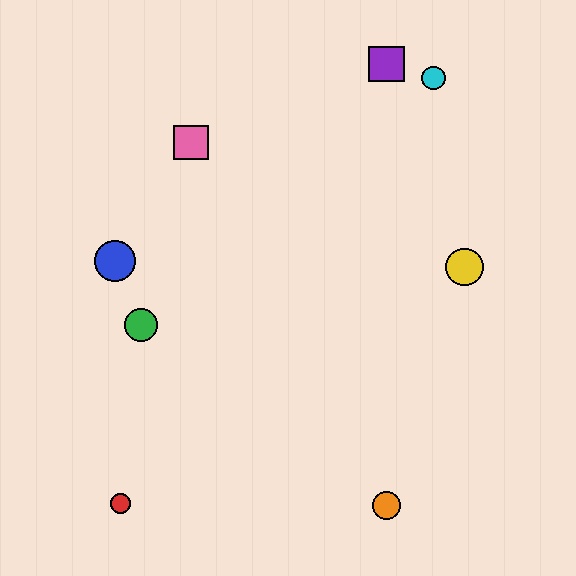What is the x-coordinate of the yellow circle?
The yellow circle is at x≈464.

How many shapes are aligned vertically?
2 shapes (the purple square, the orange circle) are aligned vertically.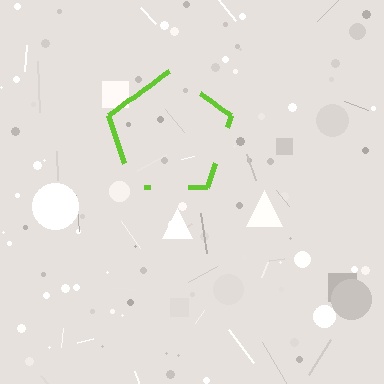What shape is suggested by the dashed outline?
The dashed outline suggests a pentagon.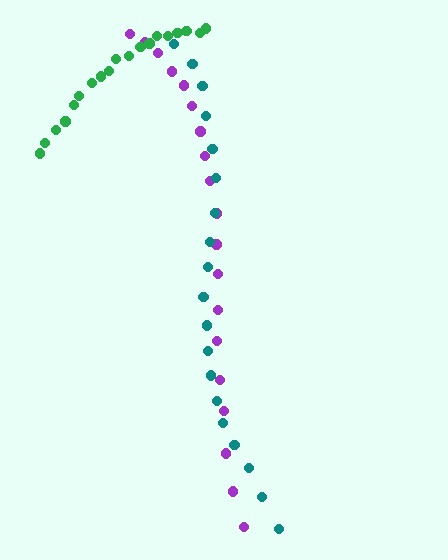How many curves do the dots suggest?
There are 3 distinct paths.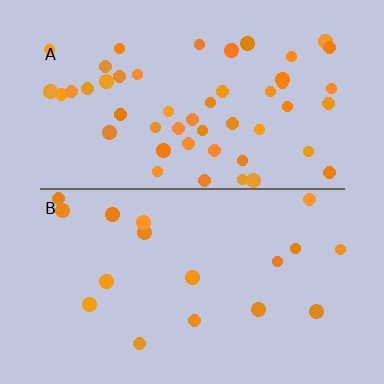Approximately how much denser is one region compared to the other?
Approximately 2.8× — region A over region B.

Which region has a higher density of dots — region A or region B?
A (the top).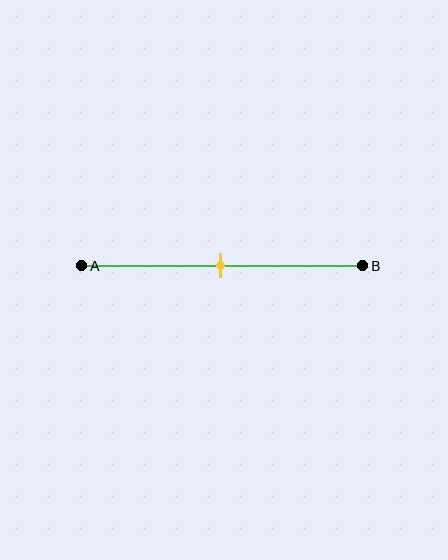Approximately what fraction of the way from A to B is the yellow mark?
The yellow mark is approximately 50% of the way from A to B.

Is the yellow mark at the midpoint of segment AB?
Yes, the mark is approximately at the midpoint.